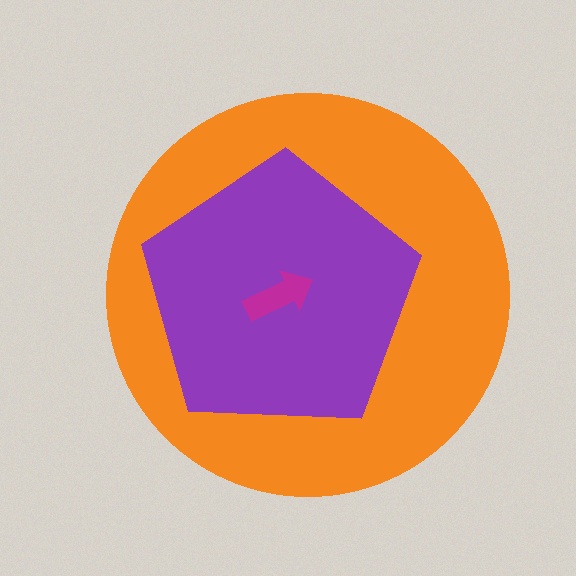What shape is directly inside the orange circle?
The purple pentagon.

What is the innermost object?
The magenta arrow.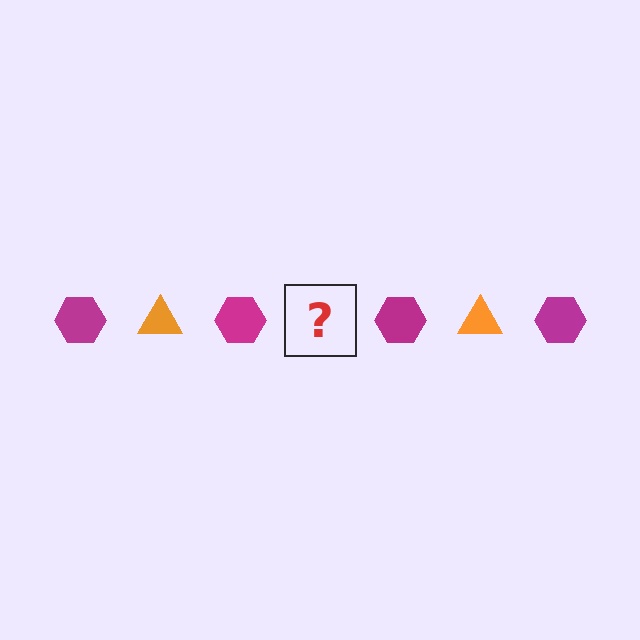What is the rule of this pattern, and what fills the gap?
The rule is that the pattern alternates between magenta hexagon and orange triangle. The gap should be filled with an orange triangle.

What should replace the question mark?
The question mark should be replaced with an orange triangle.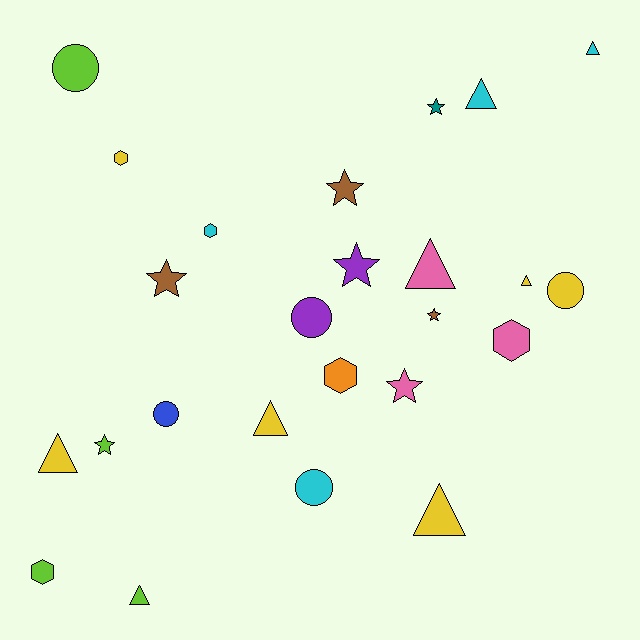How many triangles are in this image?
There are 8 triangles.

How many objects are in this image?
There are 25 objects.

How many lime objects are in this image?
There are 4 lime objects.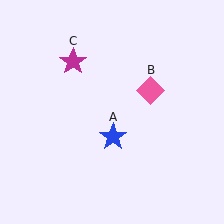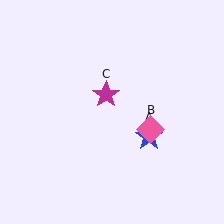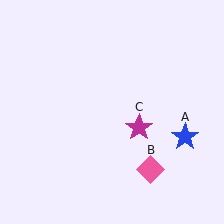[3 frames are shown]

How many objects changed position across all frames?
3 objects changed position: blue star (object A), pink diamond (object B), magenta star (object C).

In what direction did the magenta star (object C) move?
The magenta star (object C) moved down and to the right.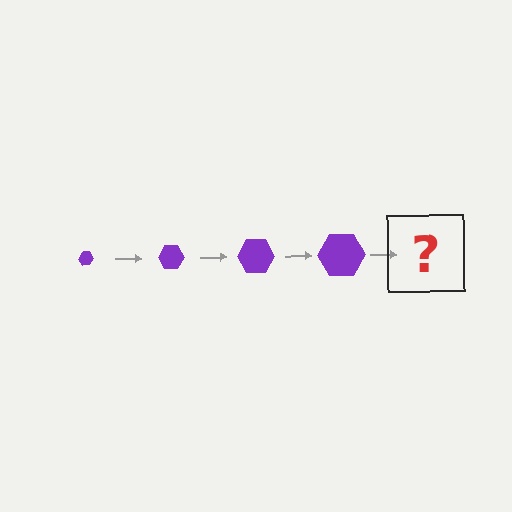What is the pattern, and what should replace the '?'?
The pattern is that the hexagon gets progressively larger each step. The '?' should be a purple hexagon, larger than the previous one.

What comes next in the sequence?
The next element should be a purple hexagon, larger than the previous one.